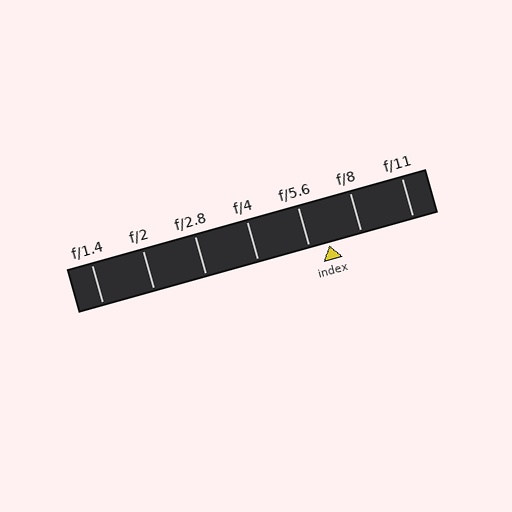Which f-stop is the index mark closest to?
The index mark is closest to f/5.6.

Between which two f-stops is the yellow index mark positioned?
The index mark is between f/5.6 and f/8.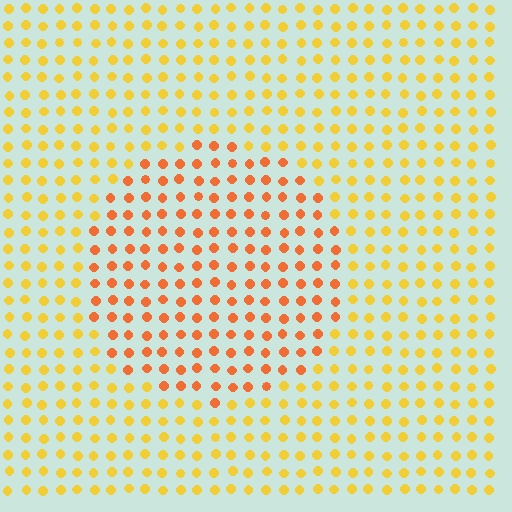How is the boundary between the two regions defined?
The boundary is defined purely by a slight shift in hue (about 31 degrees). Spacing, size, and orientation are identical on both sides.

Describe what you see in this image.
The image is filled with small yellow elements in a uniform arrangement. A circle-shaped region is visible where the elements are tinted to a slightly different hue, forming a subtle color boundary.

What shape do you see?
I see a circle.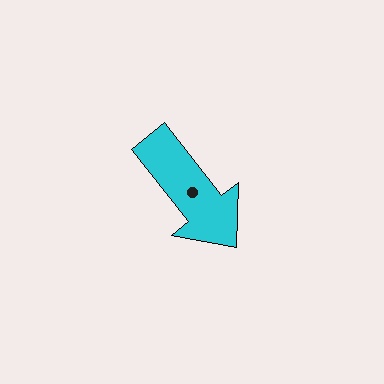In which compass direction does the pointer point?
Southeast.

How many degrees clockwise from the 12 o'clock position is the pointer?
Approximately 142 degrees.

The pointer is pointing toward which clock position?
Roughly 5 o'clock.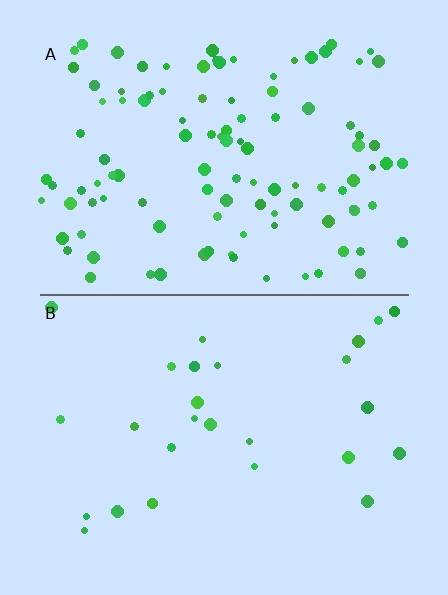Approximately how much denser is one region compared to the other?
Approximately 4.1× — region A over region B.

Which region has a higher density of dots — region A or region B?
A (the top).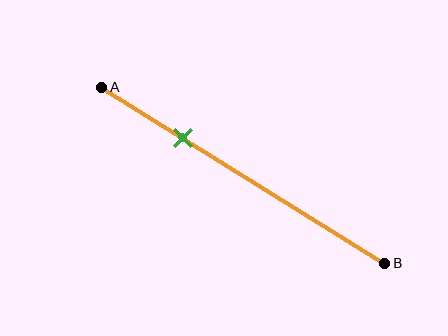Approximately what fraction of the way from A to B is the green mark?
The green mark is approximately 30% of the way from A to B.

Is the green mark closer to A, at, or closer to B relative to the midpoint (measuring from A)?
The green mark is closer to point A than the midpoint of segment AB.